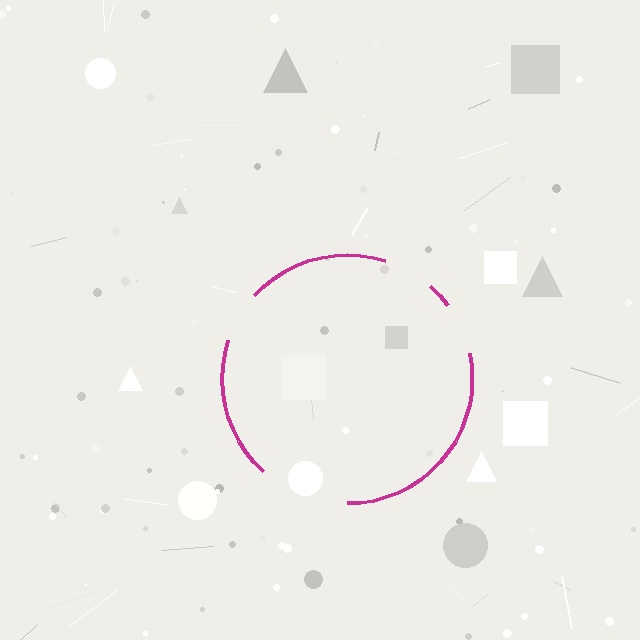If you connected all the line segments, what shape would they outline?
They would outline a circle.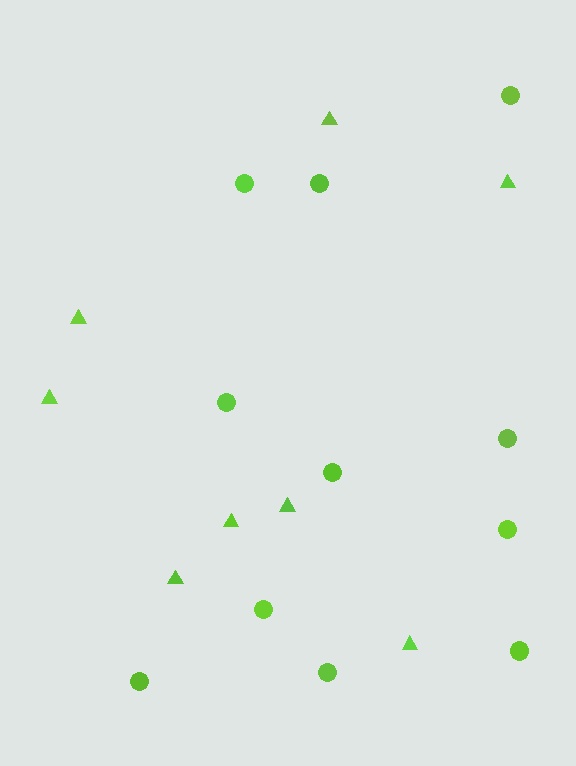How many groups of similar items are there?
There are 2 groups: one group of triangles (8) and one group of circles (11).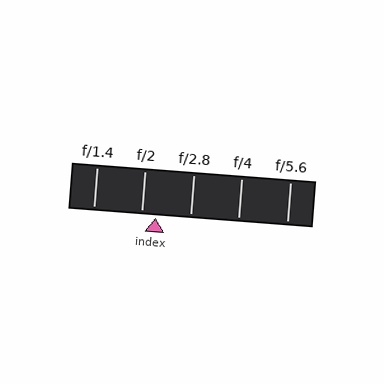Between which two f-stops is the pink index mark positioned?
The index mark is between f/2 and f/2.8.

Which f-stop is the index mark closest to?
The index mark is closest to f/2.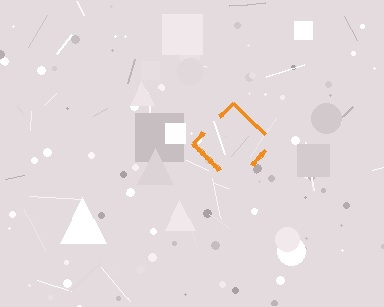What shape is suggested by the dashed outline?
The dashed outline suggests a diamond.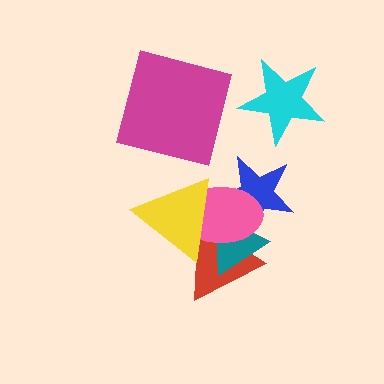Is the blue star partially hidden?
Yes, it is partially covered by another shape.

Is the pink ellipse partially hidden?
Yes, it is partially covered by another shape.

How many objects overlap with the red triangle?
4 objects overlap with the red triangle.